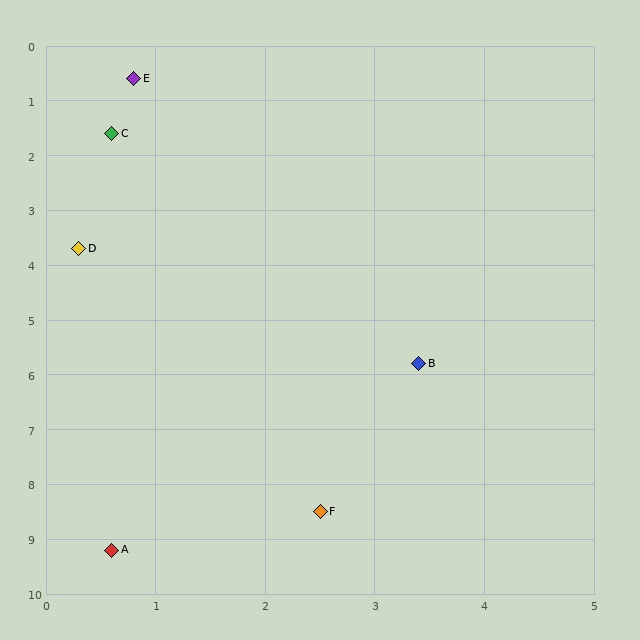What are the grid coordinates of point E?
Point E is at approximately (0.8, 0.6).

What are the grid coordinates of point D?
Point D is at approximately (0.3, 3.7).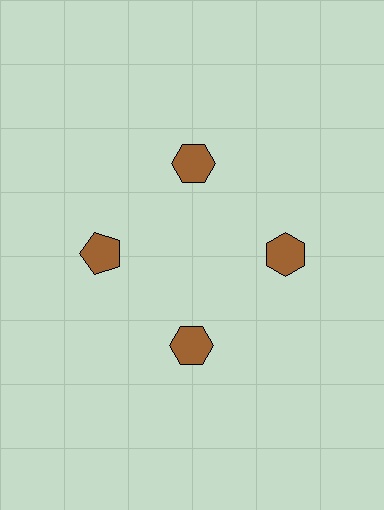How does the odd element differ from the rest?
It has a different shape: pentagon instead of hexagon.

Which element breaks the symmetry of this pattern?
The brown pentagon at roughly the 9 o'clock position breaks the symmetry. All other shapes are brown hexagons.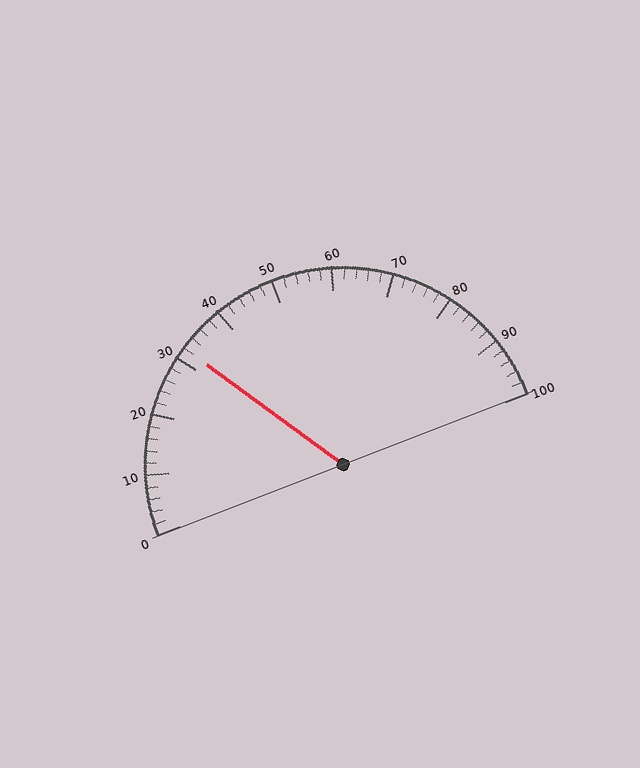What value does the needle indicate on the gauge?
The needle indicates approximately 32.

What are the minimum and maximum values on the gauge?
The gauge ranges from 0 to 100.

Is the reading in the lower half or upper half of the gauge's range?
The reading is in the lower half of the range (0 to 100).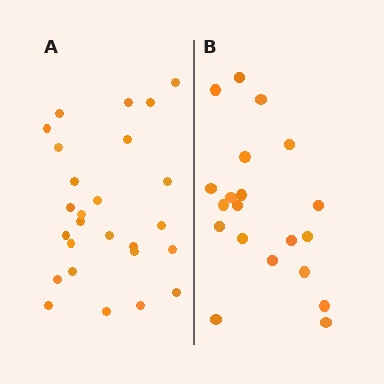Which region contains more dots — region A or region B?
Region A (the left region) has more dots.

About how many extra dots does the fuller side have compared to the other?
Region A has about 6 more dots than region B.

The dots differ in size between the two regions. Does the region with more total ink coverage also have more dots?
No. Region B has more total ink coverage because its dots are larger, but region A actually contains more individual dots. Total area can be misleading — the number of items is what matters here.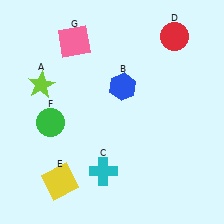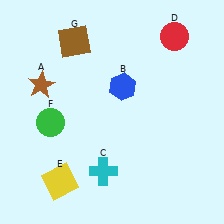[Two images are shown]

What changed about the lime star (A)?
In Image 1, A is lime. In Image 2, it changed to brown.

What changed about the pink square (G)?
In Image 1, G is pink. In Image 2, it changed to brown.